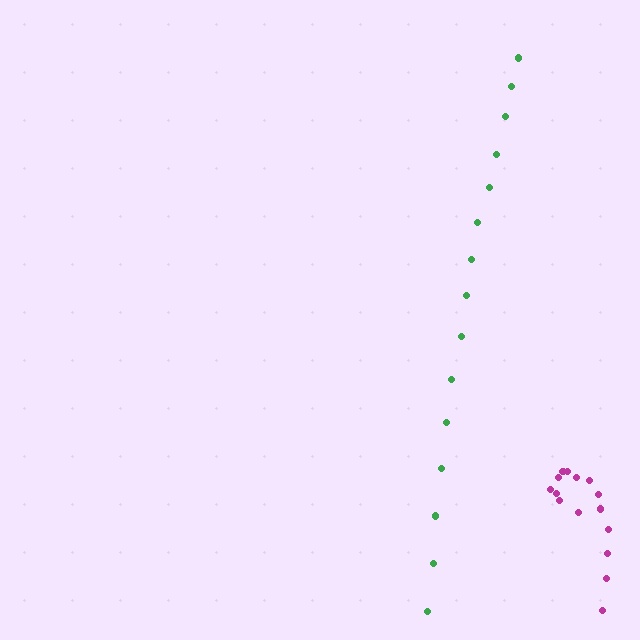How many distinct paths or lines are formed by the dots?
There are 2 distinct paths.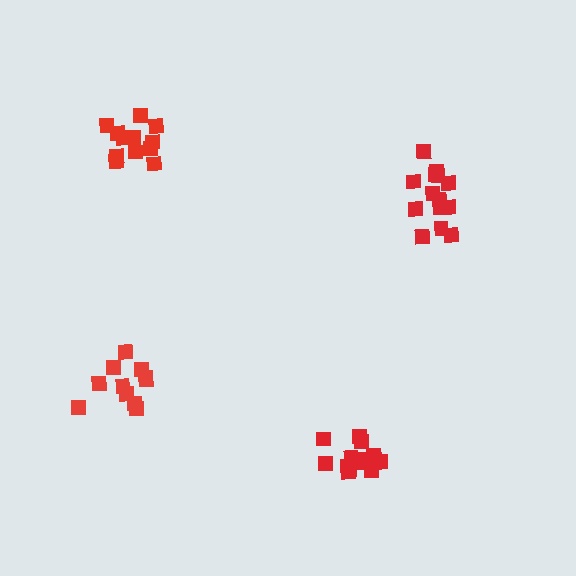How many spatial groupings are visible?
There are 4 spatial groupings.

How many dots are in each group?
Group 1: 13 dots, Group 2: 11 dots, Group 3: 14 dots, Group 4: 12 dots (50 total).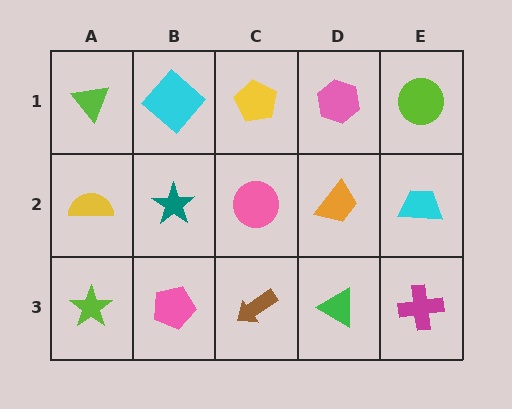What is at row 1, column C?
A yellow pentagon.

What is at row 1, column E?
A lime circle.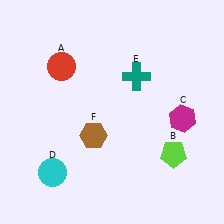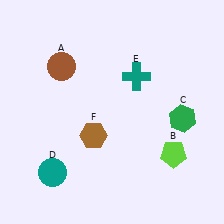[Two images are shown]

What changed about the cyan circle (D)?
In Image 1, D is cyan. In Image 2, it changed to teal.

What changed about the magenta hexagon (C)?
In Image 1, C is magenta. In Image 2, it changed to green.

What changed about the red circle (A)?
In Image 1, A is red. In Image 2, it changed to brown.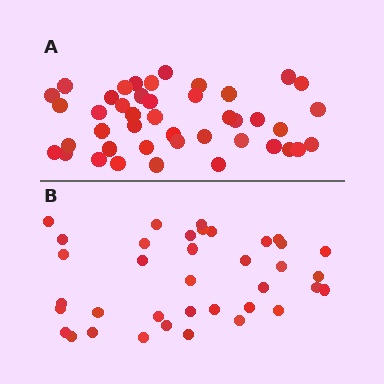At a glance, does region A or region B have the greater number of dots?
Region A (the top region) has more dots.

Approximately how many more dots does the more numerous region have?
Region A has about 6 more dots than region B.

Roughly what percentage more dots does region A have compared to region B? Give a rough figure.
About 15% more.